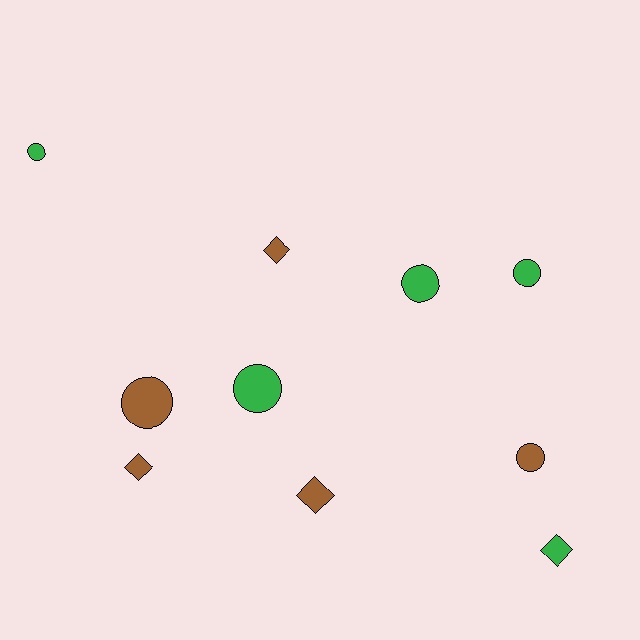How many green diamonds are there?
There is 1 green diamond.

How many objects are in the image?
There are 10 objects.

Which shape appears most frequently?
Circle, with 6 objects.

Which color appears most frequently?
Green, with 5 objects.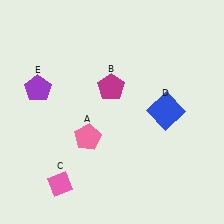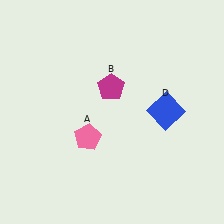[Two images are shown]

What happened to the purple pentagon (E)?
The purple pentagon (E) was removed in Image 2. It was in the top-left area of Image 1.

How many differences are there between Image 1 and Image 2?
There are 2 differences between the two images.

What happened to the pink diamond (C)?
The pink diamond (C) was removed in Image 2. It was in the bottom-left area of Image 1.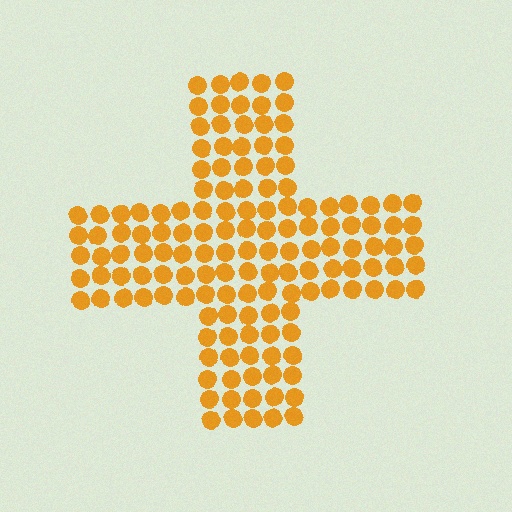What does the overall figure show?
The overall figure shows a cross.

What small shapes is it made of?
It is made of small circles.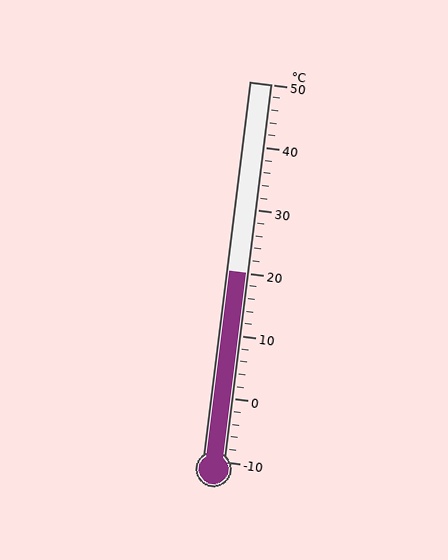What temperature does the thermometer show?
The thermometer shows approximately 20°C.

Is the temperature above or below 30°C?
The temperature is below 30°C.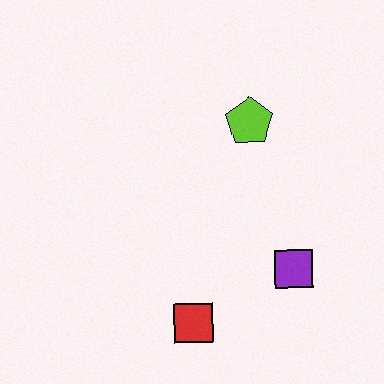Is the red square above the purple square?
No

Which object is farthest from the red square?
The lime pentagon is farthest from the red square.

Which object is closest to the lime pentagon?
The purple square is closest to the lime pentagon.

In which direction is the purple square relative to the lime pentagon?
The purple square is below the lime pentagon.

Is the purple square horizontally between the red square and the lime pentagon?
No